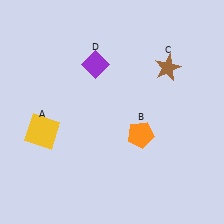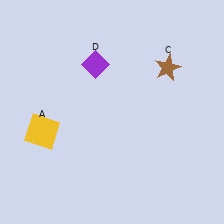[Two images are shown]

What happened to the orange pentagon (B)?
The orange pentagon (B) was removed in Image 2. It was in the bottom-right area of Image 1.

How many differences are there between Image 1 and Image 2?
There is 1 difference between the two images.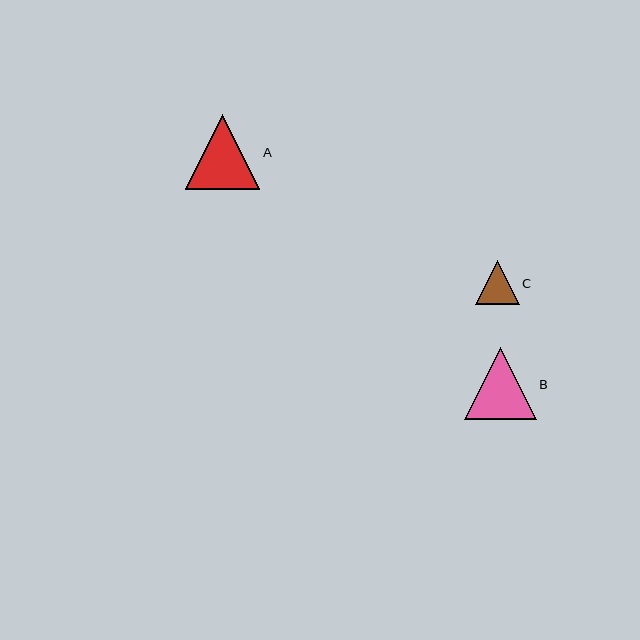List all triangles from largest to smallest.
From largest to smallest: A, B, C.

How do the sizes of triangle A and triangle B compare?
Triangle A and triangle B are approximately the same size.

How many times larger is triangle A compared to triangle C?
Triangle A is approximately 1.7 times the size of triangle C.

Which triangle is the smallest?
Triangle C is the smallest with a size of approximately 44 pixels.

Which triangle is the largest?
Triangle A is the largest with a size of approximately 75 pixels.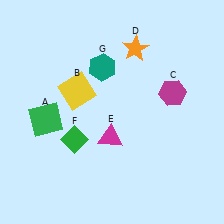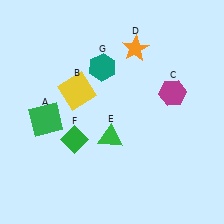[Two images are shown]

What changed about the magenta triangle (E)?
In Image 1, E is magenta. In Image 2, it changed to green.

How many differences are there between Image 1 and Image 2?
There is 1 difference between the two images.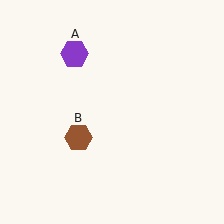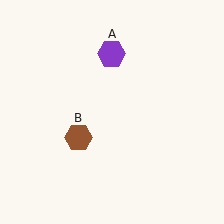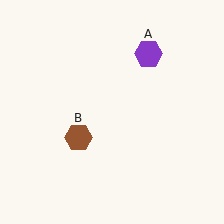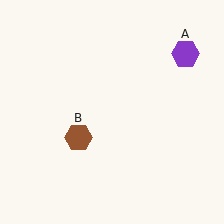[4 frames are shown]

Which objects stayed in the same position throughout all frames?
Brown hexagon (object B) remained stationary.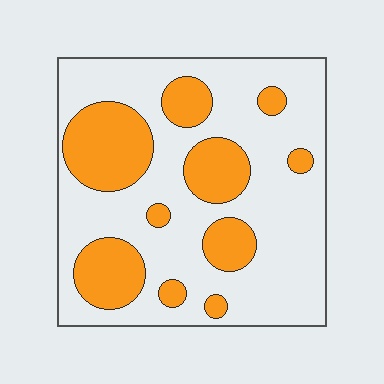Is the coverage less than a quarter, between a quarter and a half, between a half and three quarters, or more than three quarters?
Between a quarter and a half.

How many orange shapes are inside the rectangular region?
10.